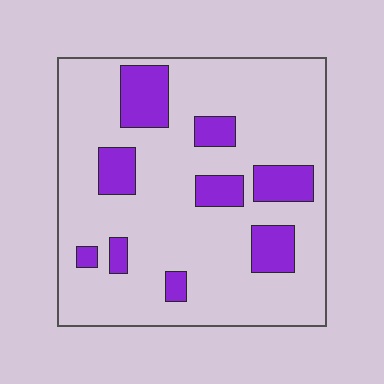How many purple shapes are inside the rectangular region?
9.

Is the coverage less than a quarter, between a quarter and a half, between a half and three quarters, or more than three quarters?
Less than a quarter.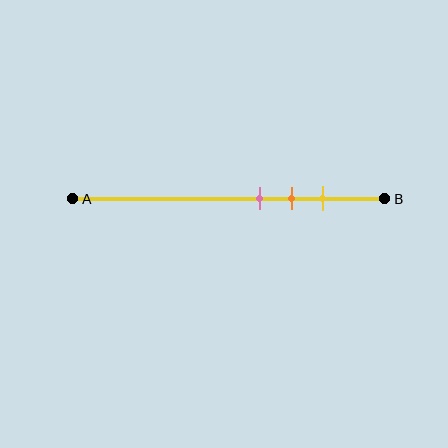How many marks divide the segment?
There are 3 marks dividing the segment.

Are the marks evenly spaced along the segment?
Yes, the marks are approximately evenly spaced.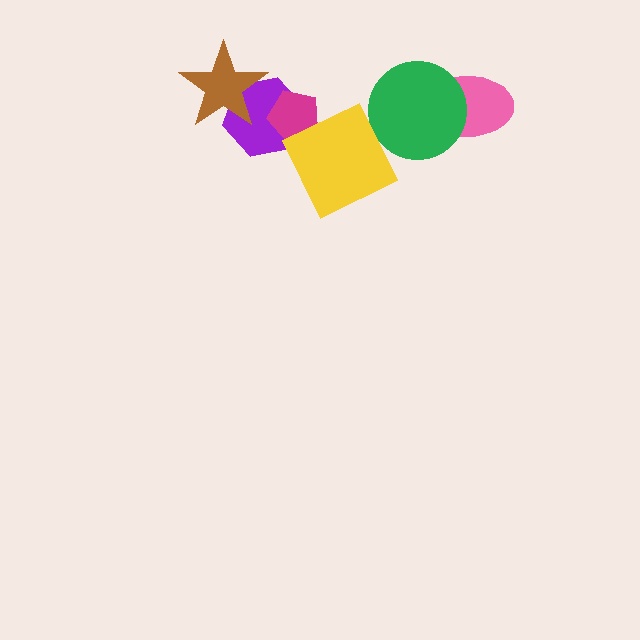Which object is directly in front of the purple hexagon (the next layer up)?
The magenta pentagon is directly in front of the purple hexagon.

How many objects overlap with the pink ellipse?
1 object overlaps with the pink ellipse.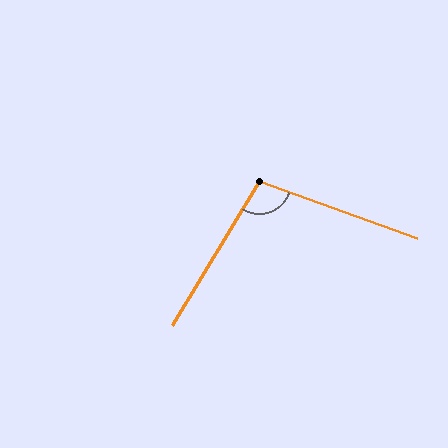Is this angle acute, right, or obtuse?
It is obtuse.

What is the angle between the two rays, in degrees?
Approximately 101 degrees.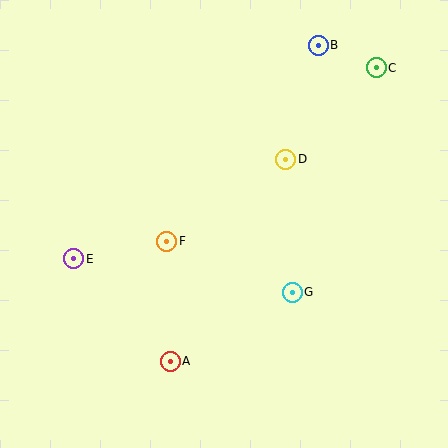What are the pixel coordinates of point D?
Point D is at (286, 159).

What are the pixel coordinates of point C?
Point C is at (376, 68).